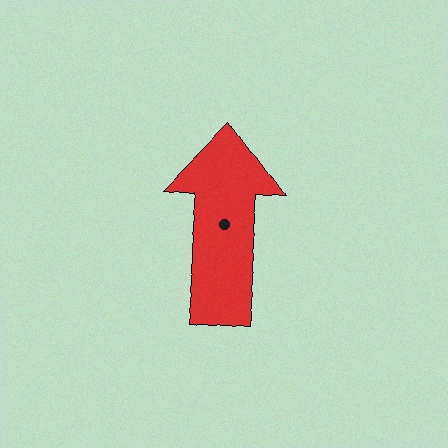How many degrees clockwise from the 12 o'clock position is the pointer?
Approximately 5 degrees.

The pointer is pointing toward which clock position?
Roughly 12 o'clock.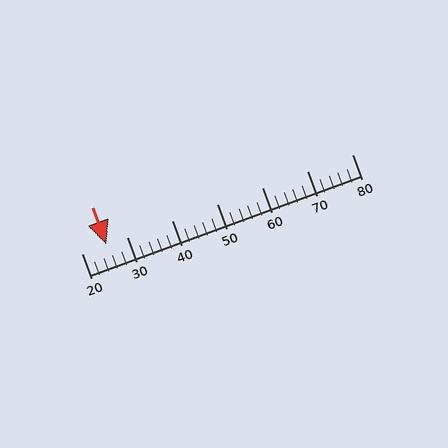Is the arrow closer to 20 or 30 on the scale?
The arrow is closer to 30.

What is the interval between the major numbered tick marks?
The major tick marks are spaced 10 units apart.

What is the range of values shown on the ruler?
The ruler shows values from 20 to 80.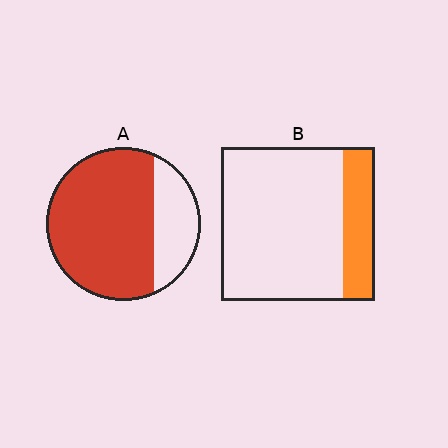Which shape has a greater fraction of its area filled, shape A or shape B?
Shape A.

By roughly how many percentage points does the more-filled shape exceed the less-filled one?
By roughly 55 percentage points (A over B).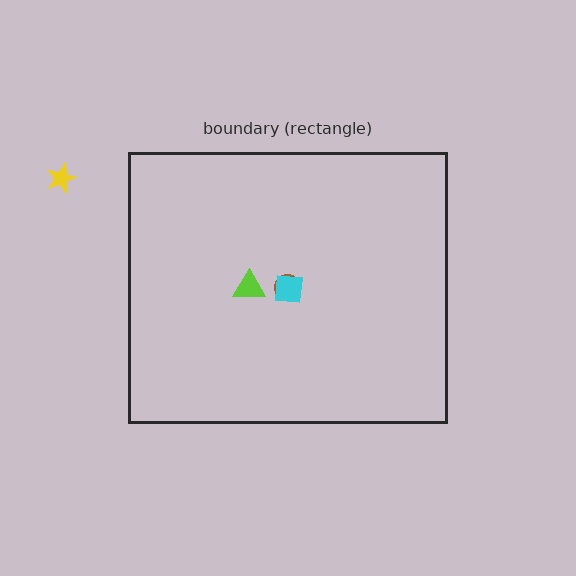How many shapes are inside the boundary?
3 inside, 1 outside.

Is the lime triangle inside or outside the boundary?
Inside.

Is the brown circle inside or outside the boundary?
Inside.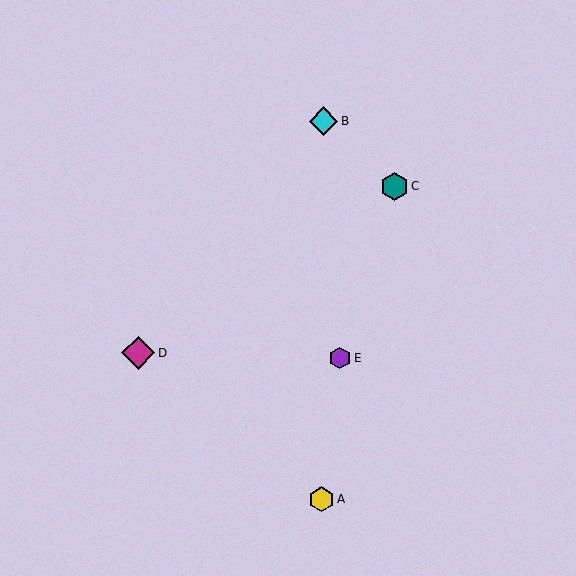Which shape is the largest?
The magenta diamond (labeled D) is the largest.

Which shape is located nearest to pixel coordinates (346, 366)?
The purple hexagon (labeled E) at (340, 358) is nearest to that location.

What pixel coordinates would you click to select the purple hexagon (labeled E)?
Click at (340, 358) to select the purple hexagon E.